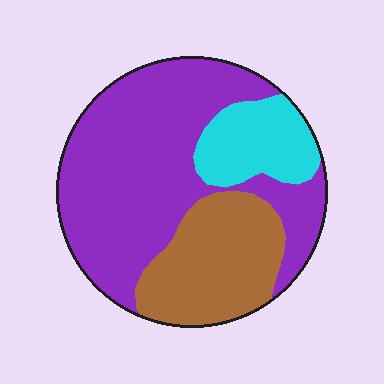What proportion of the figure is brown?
Brown takes up about one quarter (1/4) of the figure.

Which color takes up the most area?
Purple, at roughly 60%.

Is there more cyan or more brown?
Brown.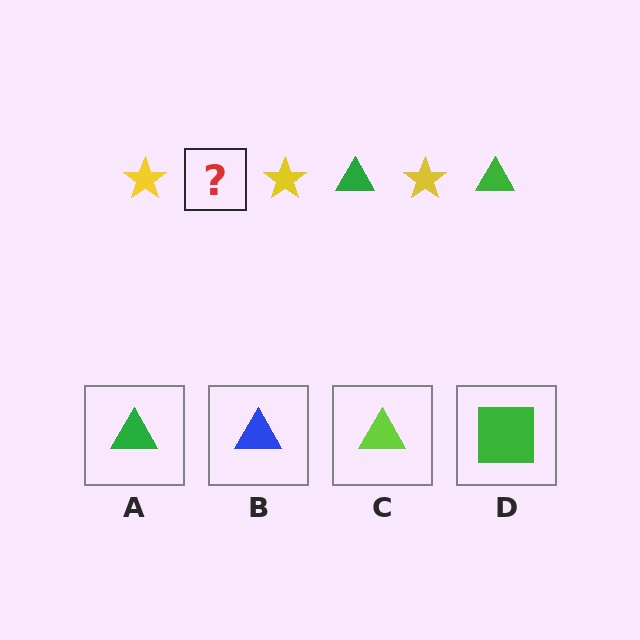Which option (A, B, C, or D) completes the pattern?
A.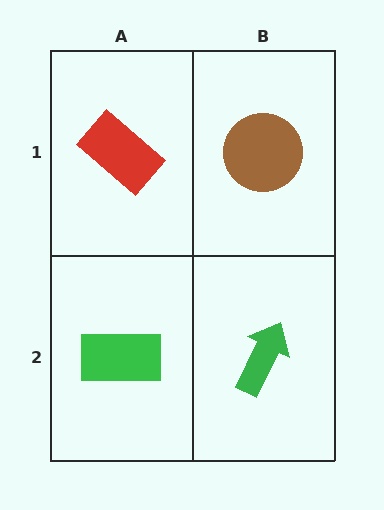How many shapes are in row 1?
2 shapes.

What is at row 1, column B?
A brown circle.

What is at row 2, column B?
A green arrow.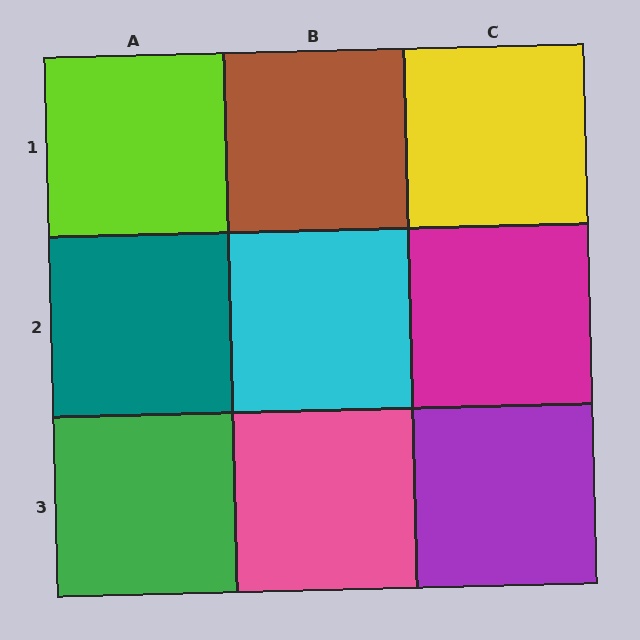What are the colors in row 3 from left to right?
Green, pink, purple.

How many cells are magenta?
1 cell is magenta.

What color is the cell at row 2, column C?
Magenta.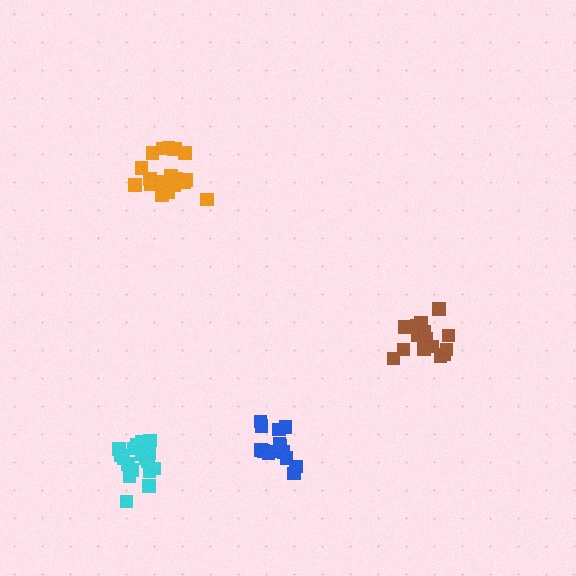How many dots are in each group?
Group 1: 17 dots, Group 2: 19 dots, Group 3: 20 dots, Group 4: 15 dots (71 total).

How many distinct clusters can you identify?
There are 4 distinct clusters.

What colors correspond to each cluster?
The clusters are colored: brown, orange, cyan, blue.